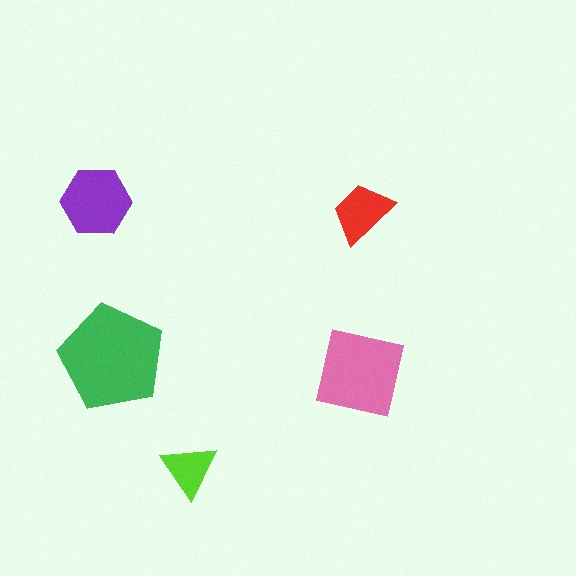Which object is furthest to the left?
The purple hexagon is leftmost.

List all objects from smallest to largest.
The lime triangle, the red trapezoid, the purple hexagon, the pink square, the green pentagon.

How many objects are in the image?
There are 5 objects in the image.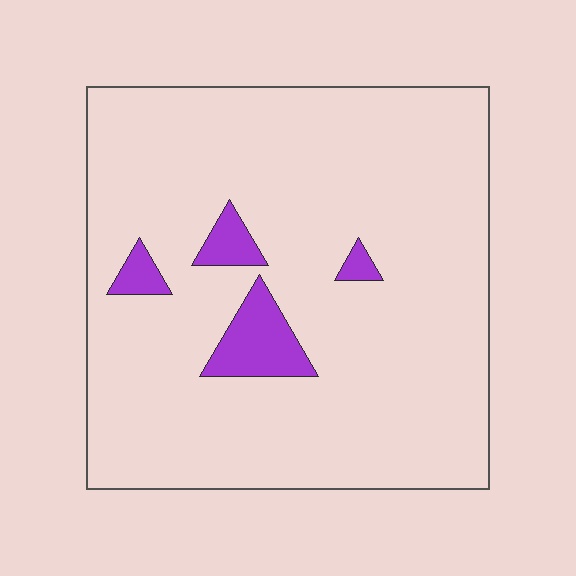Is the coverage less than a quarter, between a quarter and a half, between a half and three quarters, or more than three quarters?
Less than a quarter.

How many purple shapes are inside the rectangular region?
4.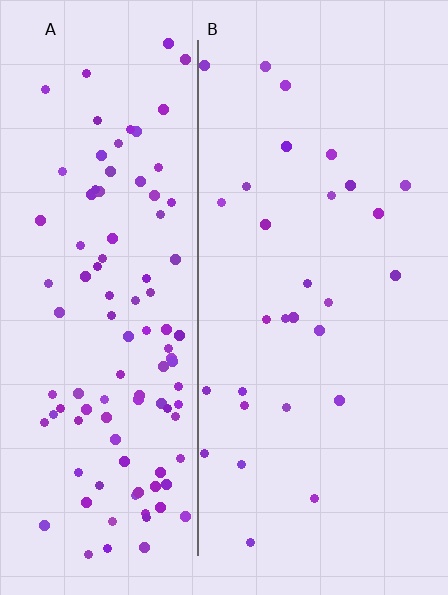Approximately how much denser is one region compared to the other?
Approximately 3.8× — region A over region B.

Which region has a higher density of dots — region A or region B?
A (the left).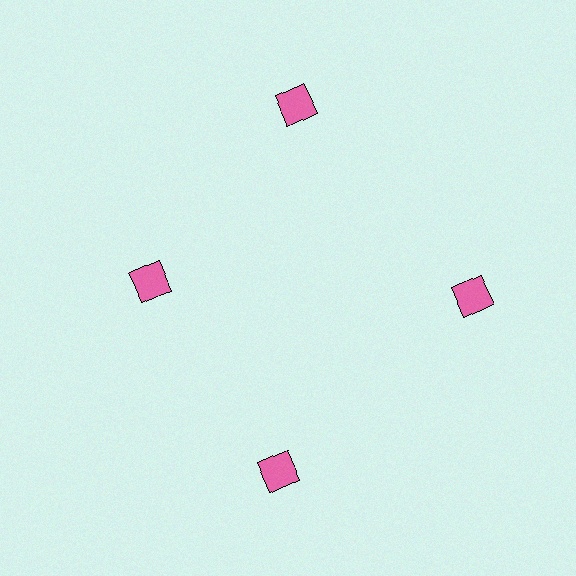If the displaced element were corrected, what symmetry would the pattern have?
It would have 4-fold rotational symmetry — the pattern would map onto itself every 90 degrees.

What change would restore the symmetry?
The symmetry would be restored by moving it outward, back onto the ring so that all 4 squares sit at equal angles and equal distance from the center.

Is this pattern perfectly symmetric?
No. The 4 pink squares are arranged in a ring, but one element near the 9 o'clock position is pulled inward toward the center, breaking the 4-fold rotational symmetry.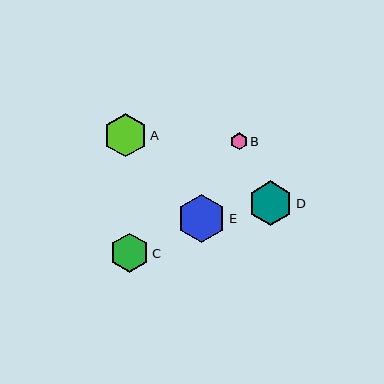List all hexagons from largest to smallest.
From largest to smallest: E, D, A, C, B.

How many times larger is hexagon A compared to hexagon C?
Hexagon A is approximately 1.1 times the size of hexagon C.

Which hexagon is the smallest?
Hexagon B is the smallest with a size of approximately 17 pixels.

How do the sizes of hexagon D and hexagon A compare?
Hexagon D and hexagon A are approximately the same size.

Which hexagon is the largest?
Hexagon E is the largest with a size of approximately 49 pixels.